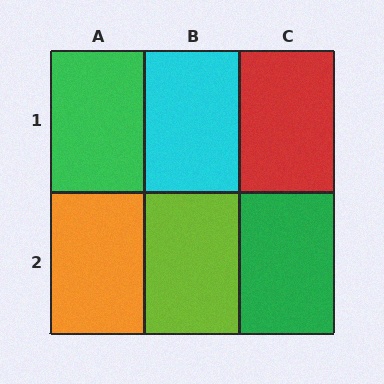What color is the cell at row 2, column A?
Orange.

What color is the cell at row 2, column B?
Lime.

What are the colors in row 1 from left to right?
Green, cyan, red.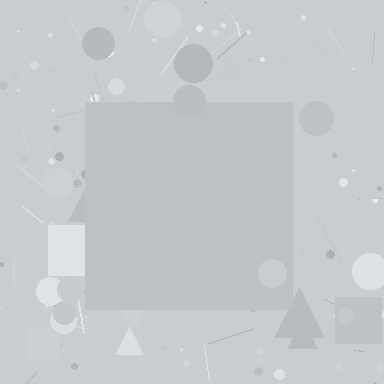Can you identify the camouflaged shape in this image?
The camouflaged shape is a square.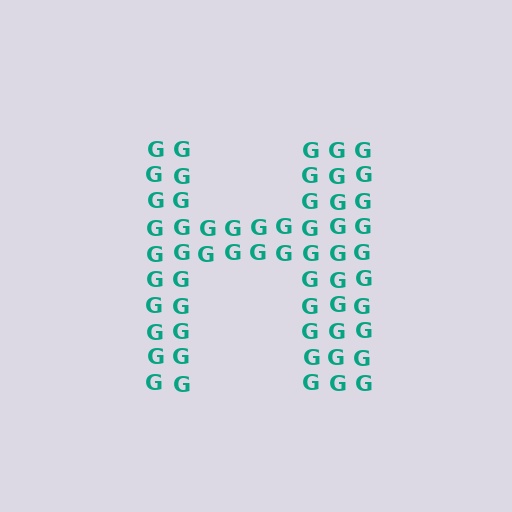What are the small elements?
The small elements are letter G's.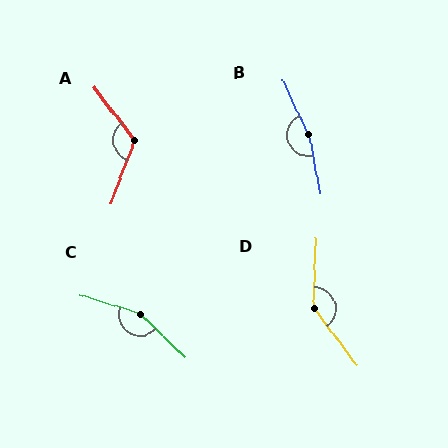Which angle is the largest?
B, at approximately 166 degrees.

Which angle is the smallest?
A, at approximately 122 degrees.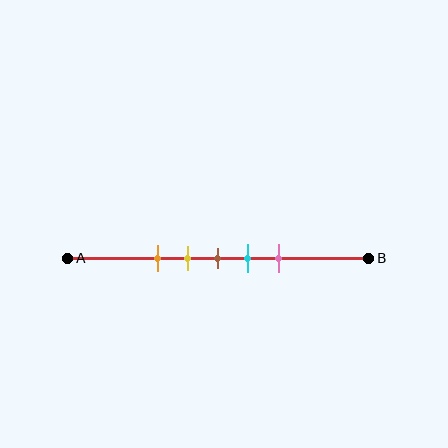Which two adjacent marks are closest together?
The yellow and brown marks are the closest adjacent pair.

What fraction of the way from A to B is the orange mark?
The orange mark is approximately 30% (0.3) of the way from A to B.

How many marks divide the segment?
There are 5 marks dividing the segment.